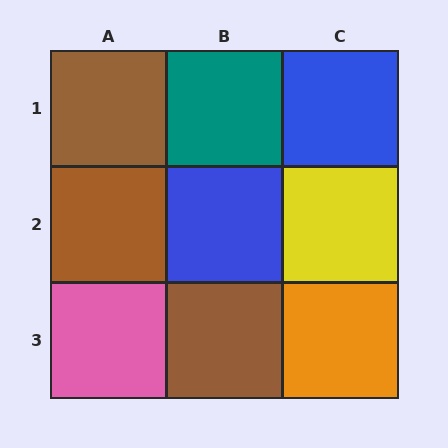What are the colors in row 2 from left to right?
Brown, blue, yellow.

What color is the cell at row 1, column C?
Blue.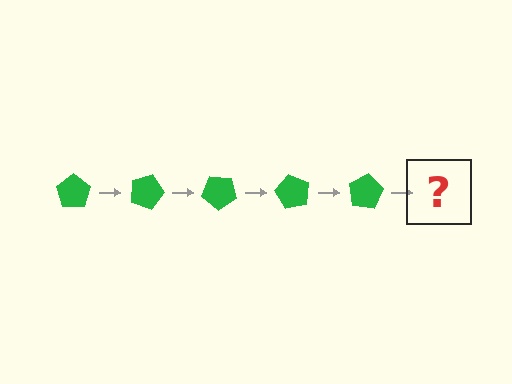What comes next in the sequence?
The next element should be a green pentagon rotated 100 degrees.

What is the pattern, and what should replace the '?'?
The pattern is that the pentagon rotates 20 degrees each step. The '?' should be a green pentagon rotated 100 degrees.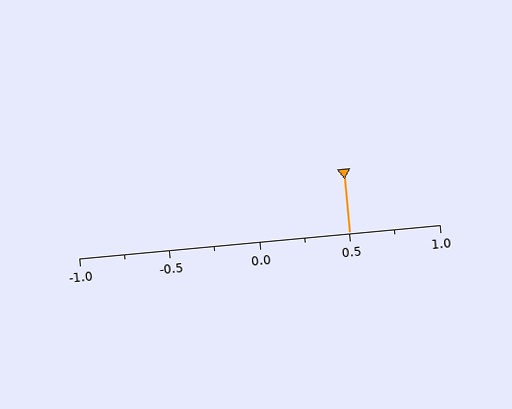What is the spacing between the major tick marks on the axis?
The major ticks are spaced 0.5 apart.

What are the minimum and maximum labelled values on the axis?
The axis runs from -1.0 to 1.0.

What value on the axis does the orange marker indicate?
The marker indicates approximately 0.5.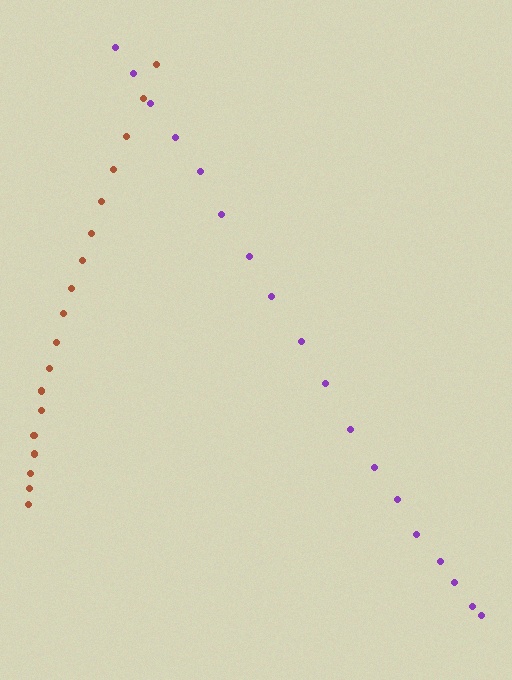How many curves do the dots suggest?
There are 2 distinct paths.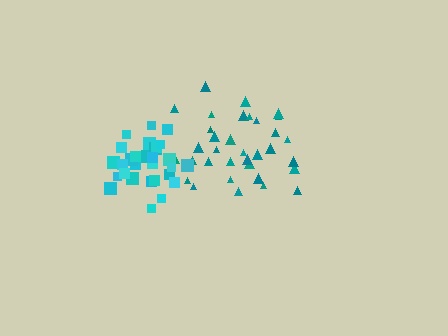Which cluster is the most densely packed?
Cyan.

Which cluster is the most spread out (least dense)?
Teal.